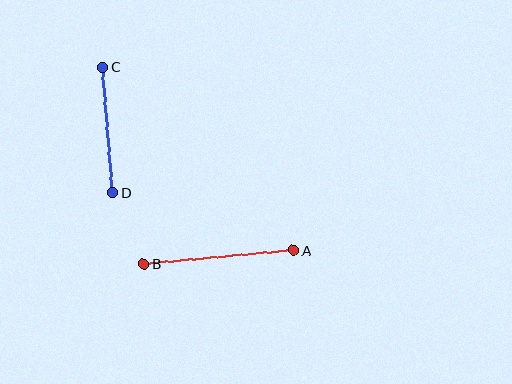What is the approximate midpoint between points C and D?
The midpoint is at approximately (108, 130) pixels.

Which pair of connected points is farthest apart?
Points A and B are farthest apart.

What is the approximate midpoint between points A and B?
The midpoint is at approximately (219, 257) pixels.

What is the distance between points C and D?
The distance is approximately 126 pixels.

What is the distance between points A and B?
The distance is approximately 150 pixels.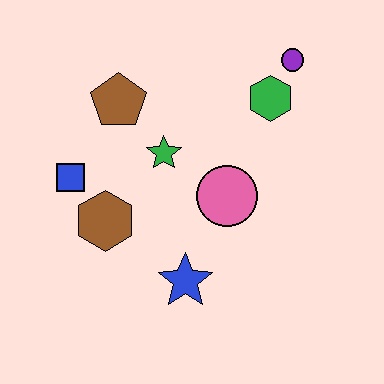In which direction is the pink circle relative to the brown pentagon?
The pink circle is to the right of the brown pentagon.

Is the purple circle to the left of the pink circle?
No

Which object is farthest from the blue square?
The purple circle is farthest from the blue square.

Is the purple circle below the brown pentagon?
No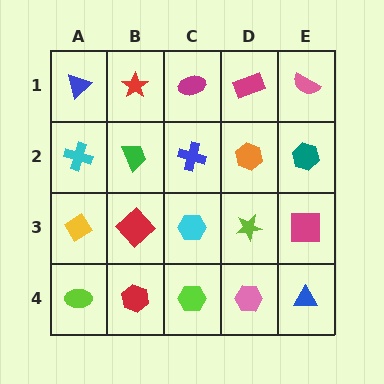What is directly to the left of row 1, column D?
A magenta ellipse.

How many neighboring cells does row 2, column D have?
4.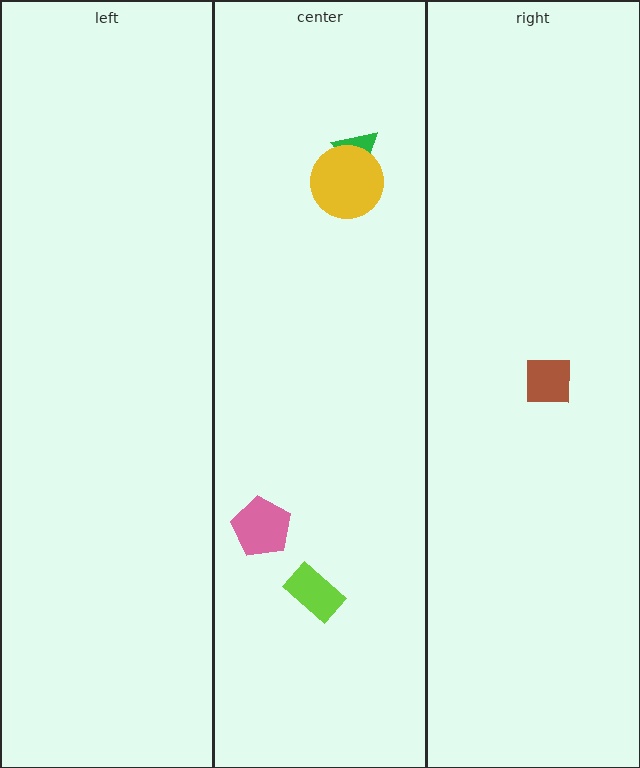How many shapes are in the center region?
4.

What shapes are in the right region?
The brown square.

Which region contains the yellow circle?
The center region.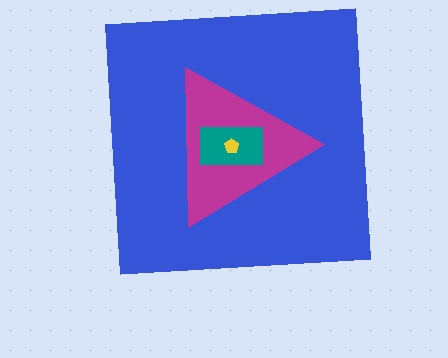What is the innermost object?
The yellow pentagon.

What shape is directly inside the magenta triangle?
The teal rectangle.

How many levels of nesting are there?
4.